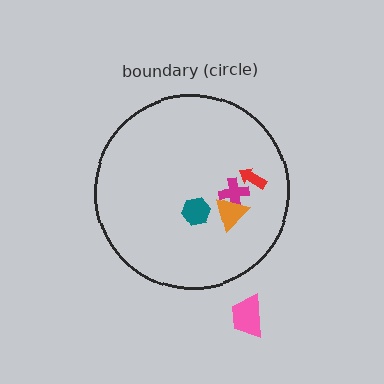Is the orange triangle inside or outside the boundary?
Inside.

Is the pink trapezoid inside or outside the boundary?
Outside.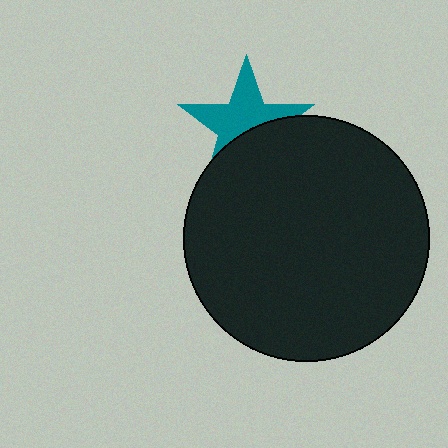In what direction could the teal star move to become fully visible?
The teal star could move up. That would shift it out from behind the black circle entirely.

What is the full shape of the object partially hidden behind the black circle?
The partially hidden object is a teal star.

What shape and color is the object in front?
The object in front is a black circle.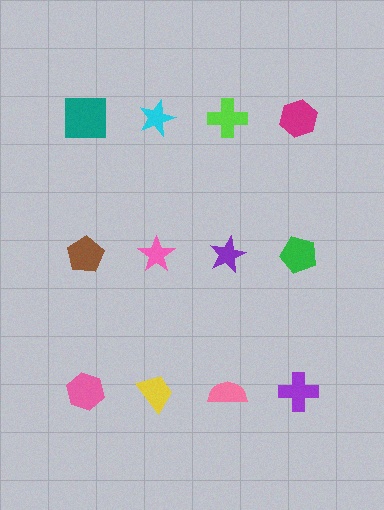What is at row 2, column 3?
A purple star.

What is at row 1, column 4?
A magenta hexagon.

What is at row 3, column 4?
A purple cross.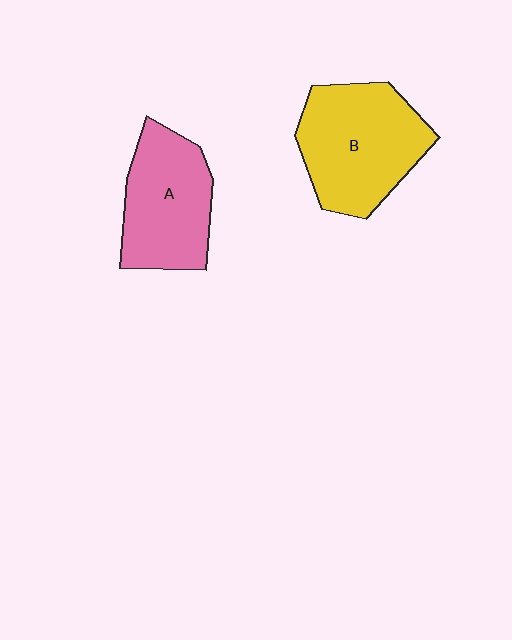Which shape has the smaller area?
Shape A (pink).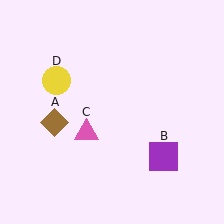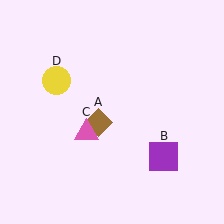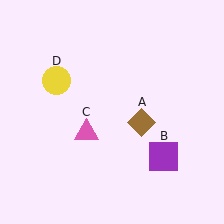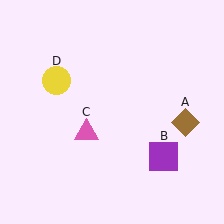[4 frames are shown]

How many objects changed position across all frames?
1 object changed position: brown diamond (object A).